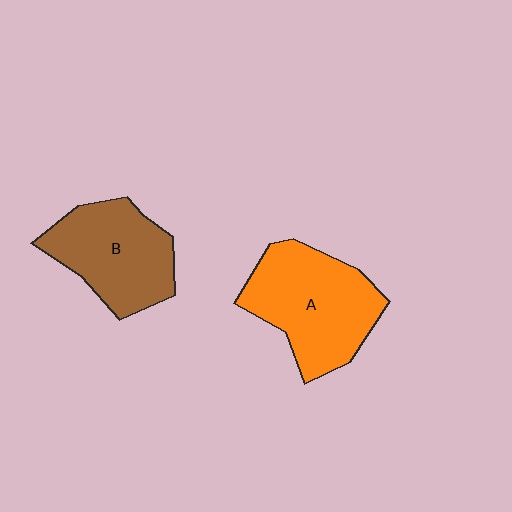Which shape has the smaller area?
Shape B (brown).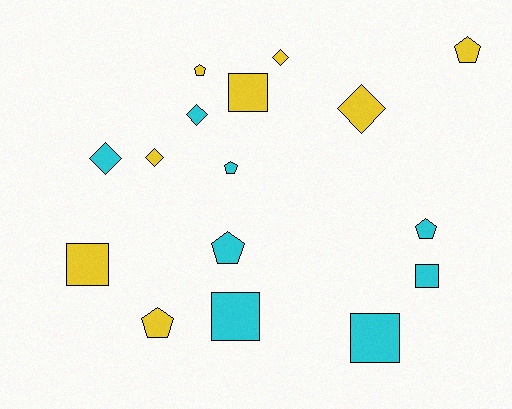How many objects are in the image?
There are 16 objects.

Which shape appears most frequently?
Pentagon, with 6 objects.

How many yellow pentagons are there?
There are 3 yellow pentagons.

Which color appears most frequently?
Cyan, with 8 objects.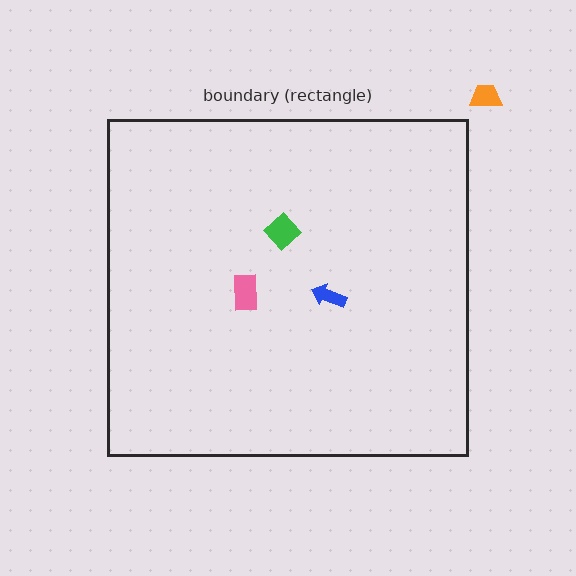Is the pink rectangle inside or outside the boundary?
Inside.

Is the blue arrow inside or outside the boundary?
Inside.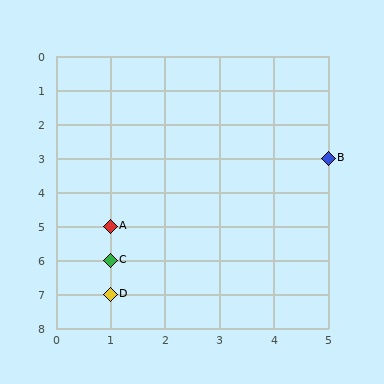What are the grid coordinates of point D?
Point D is at grid coordinates (1, 7).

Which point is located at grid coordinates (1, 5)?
Point A is at (1, 5).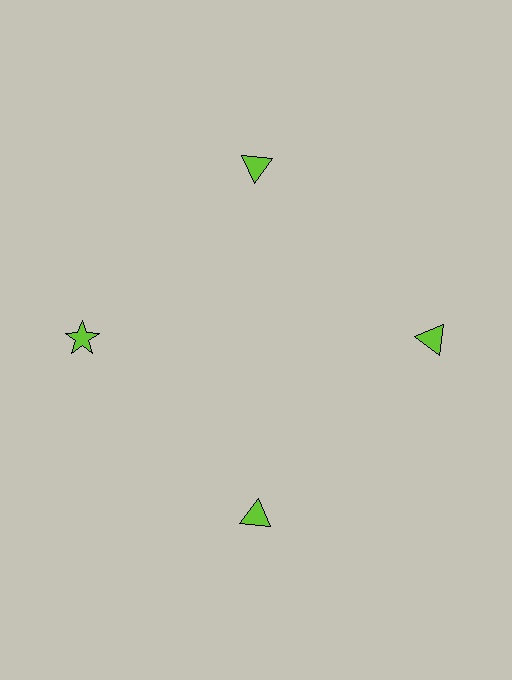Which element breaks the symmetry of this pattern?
The lime star at roughly the 9 o'clock position breaks the symmetry. All other shapes are lime triangles.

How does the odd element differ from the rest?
It has a different shape: star instead of triangle.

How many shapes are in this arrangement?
There are 4 shapes arranged in a ring pattern.